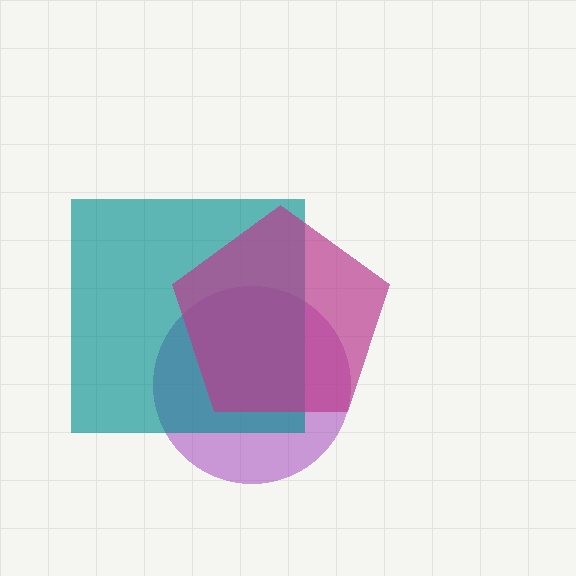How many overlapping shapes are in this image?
There are 3 overlapping shapes in the image.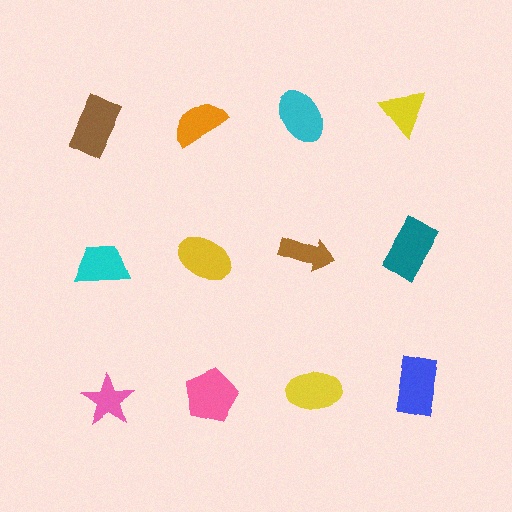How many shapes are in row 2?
4 shapes.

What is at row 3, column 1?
A pink star.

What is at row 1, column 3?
A cyan ellipse.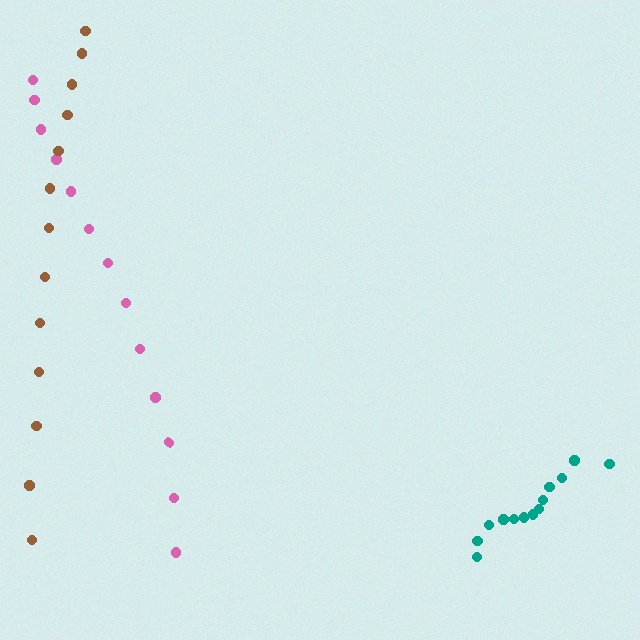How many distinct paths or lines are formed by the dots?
There are 3 distinct paths.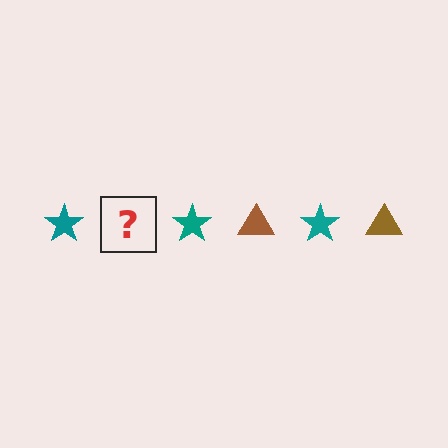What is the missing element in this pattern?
The missing element is a brown triangle.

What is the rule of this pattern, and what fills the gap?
The rule is that the pattern alternates between teal star and brown triangle. The gap should be filled with a brown triangle.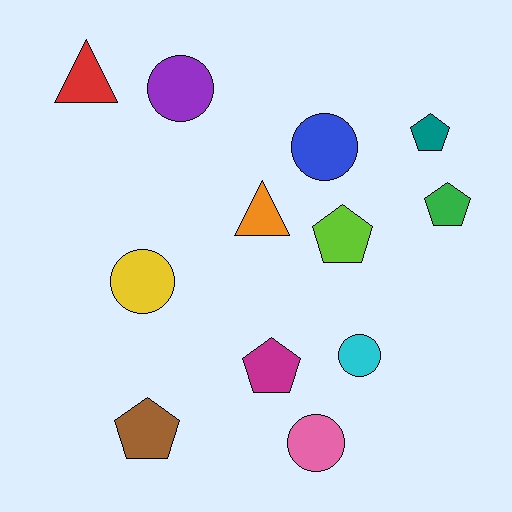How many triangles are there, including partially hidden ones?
There are 2 triangles.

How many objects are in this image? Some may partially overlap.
There are 12 objects.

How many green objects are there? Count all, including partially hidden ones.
There is 1 green object.